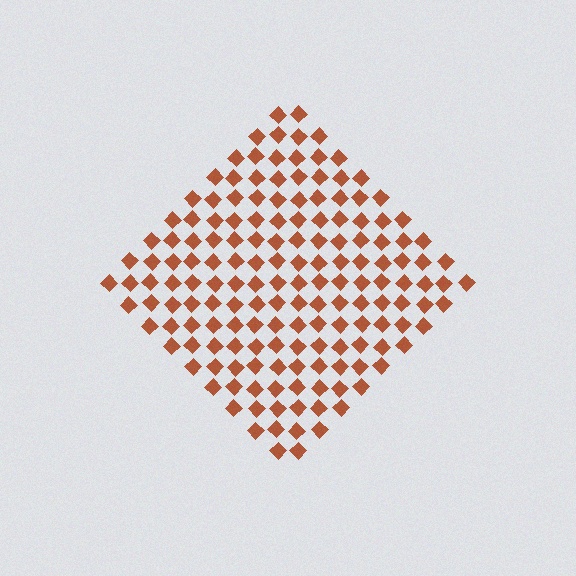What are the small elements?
The small elements are diamonds.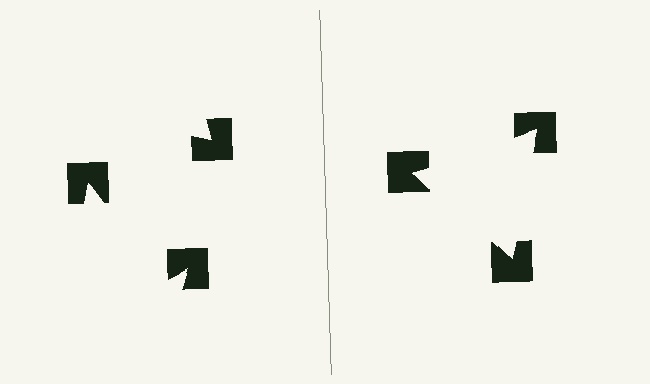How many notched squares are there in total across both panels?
6 — 3 on each side.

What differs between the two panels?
The notched squares are positioned identically on both sides; only the wedge orientations differ. On the right they align to a triangle; on the left they are misaligned.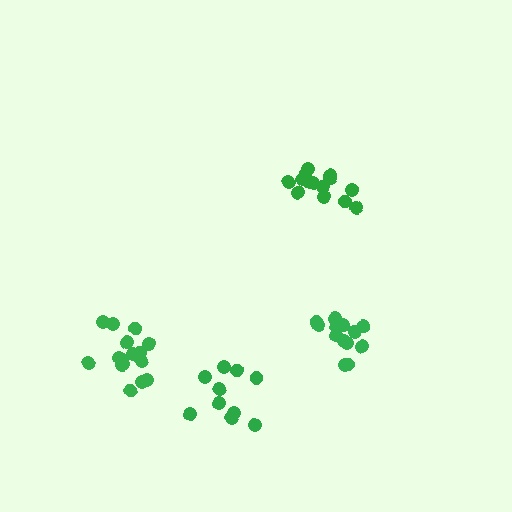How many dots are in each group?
Group 1: 13 dots, Group 2: 10 dots, Group 3: 15 dots, Group 4: 16 dots (54 total).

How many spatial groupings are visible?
There are 4 spatial groupings.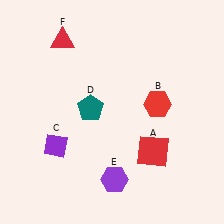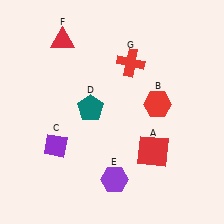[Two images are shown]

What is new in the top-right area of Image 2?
A red cross (G) was added in the top-right area of Image 2.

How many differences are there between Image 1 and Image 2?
There is 1 difference between the two images.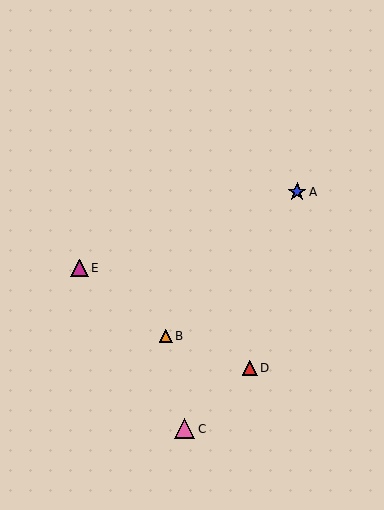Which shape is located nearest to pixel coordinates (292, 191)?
The blue star (labeled A) at (297, 192) is nearest to that location.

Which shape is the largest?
The pink triangle (labeled C) is the largest.